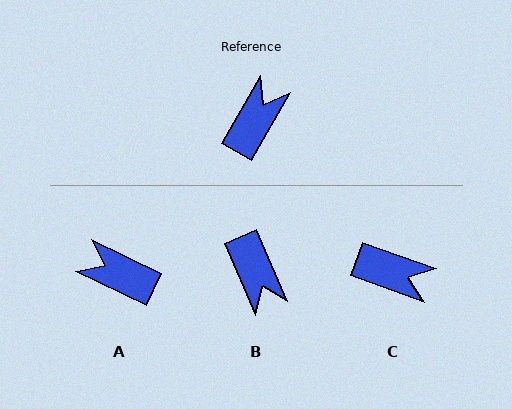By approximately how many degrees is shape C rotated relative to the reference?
Approximately 80 degrees clockwise.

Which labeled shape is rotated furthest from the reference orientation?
B, about 127 degrees away.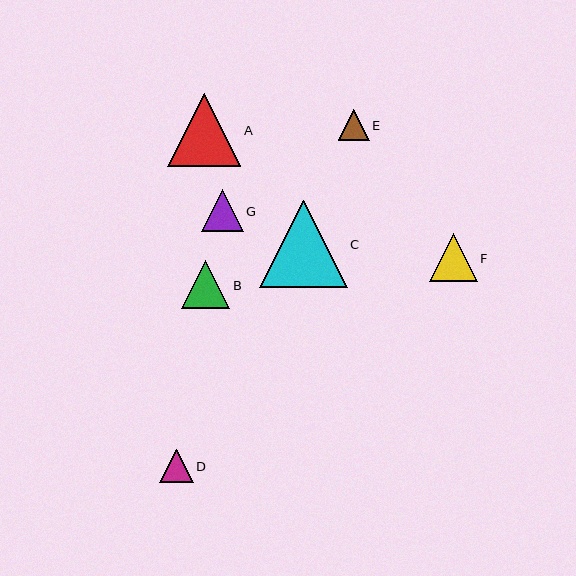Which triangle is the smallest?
Triangle E is the smallest with a size of approximately 31 pixels.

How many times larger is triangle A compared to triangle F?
Triangle A is approximately 1.6 times the size of triangle F.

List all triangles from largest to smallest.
From largest to smallest: C, A, B, F, G, D, E.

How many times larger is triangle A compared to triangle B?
Triangle A is approximately 1.5 times the size of triangle B.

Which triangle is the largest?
Triangle C is the largest with a size of approximately 87 pixels.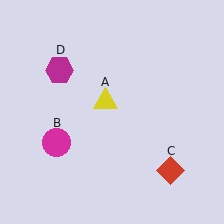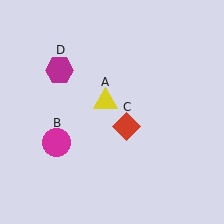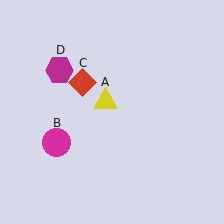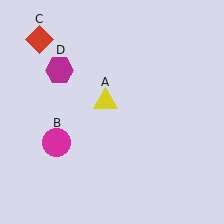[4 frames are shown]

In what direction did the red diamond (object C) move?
The red diamond (object C) moved up and to the left.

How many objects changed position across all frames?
1 object changed position: red diamond (object C).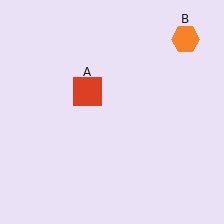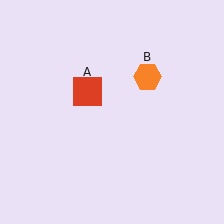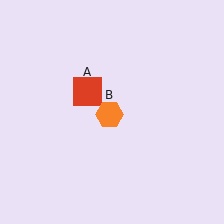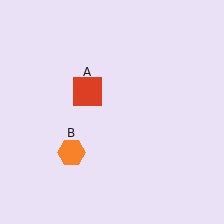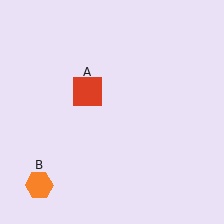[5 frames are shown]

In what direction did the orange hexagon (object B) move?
The orange hexagon (object B) moved down and to the left.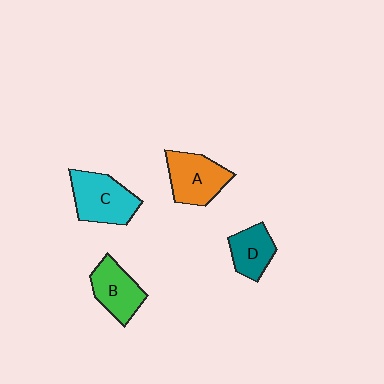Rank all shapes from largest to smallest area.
From largest to smallest: C (cyan), A (orange), B (green), D (teal).